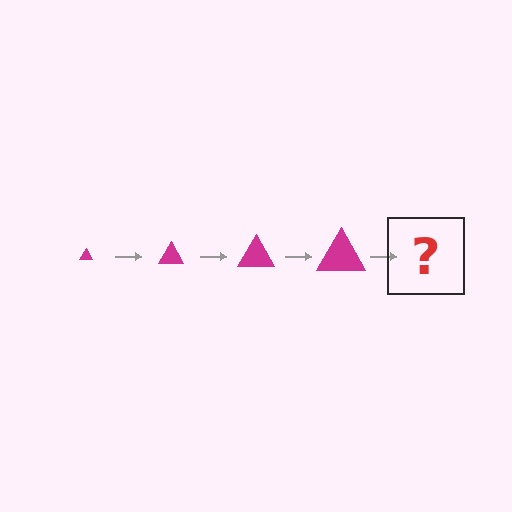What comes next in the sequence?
The next element should be a magenta triangle, larger than the previous one.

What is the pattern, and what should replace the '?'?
The pattern is that the triangle gets progressively larger each step. The '?' should be a magenta triangle, larger than the previous one.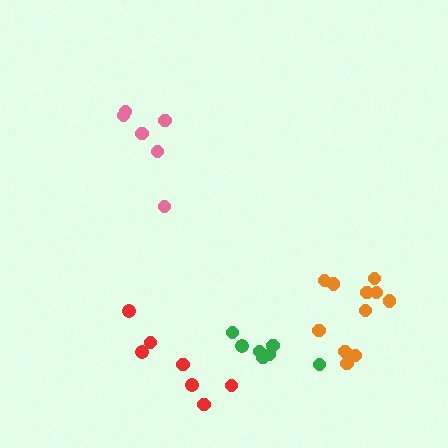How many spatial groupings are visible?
There are 4 spatial groupings.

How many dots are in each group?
Group 1: 6 dots, Group 2: 11 dots, Group 3: 7 dots, Group 4: 7 dots (31 total).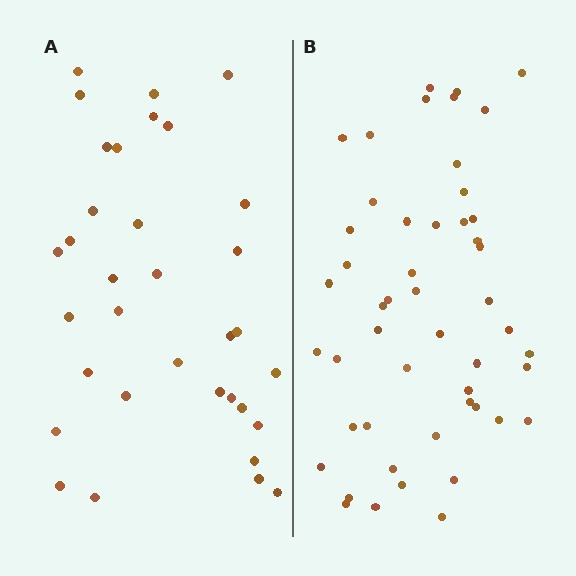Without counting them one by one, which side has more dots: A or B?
Region B (the right region) has more dots.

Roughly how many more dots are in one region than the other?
Region B has approximately 15 more dots than region A.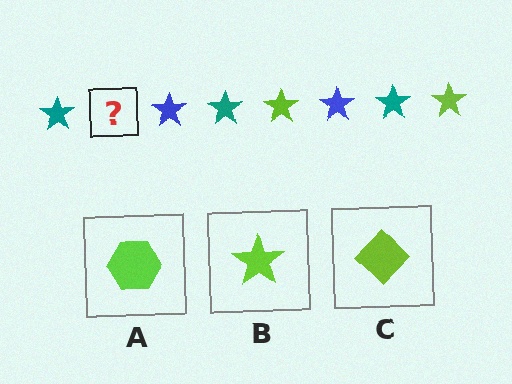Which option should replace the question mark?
Option B.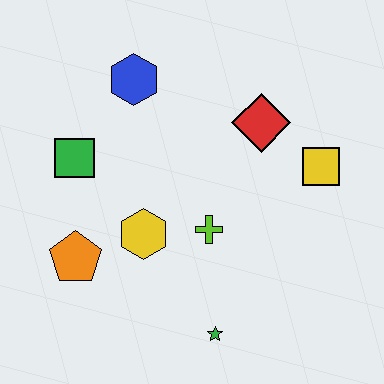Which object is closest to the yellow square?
The red diamond is closest to the yellow square.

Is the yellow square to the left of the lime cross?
No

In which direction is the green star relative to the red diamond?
The green star is below the red diamond.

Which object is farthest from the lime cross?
The blue hexagon is farthest from the lime cross.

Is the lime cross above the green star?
Yes